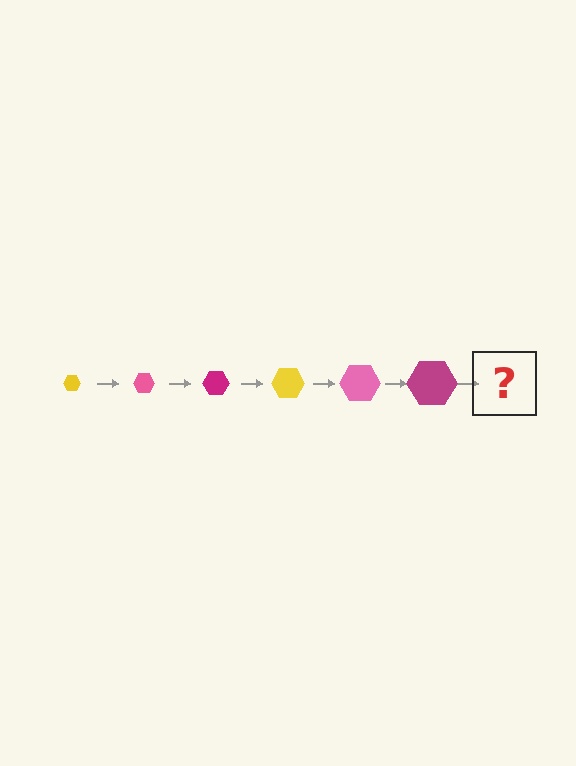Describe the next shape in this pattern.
It should be a yellow hexagon, larger than the previous one.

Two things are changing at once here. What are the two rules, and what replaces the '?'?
The two rules are that the hexagon grows larger each step and the color cycles through yellow, pink, and magenta. The '?' should be a yellow hexagon, larger than the previous one.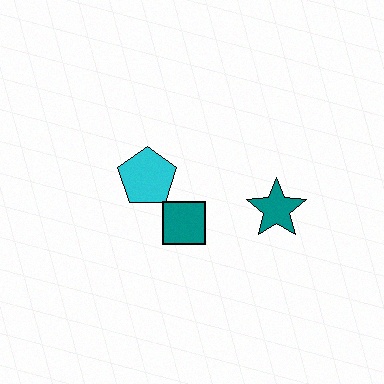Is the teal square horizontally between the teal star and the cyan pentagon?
Yes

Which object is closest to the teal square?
The cyan pentagon is closest to the teal square.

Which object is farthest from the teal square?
The teal star is farthest from the teal square.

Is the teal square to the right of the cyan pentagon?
Yes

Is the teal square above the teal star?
No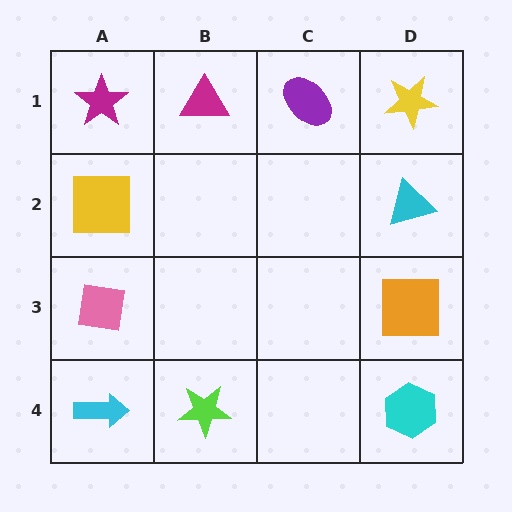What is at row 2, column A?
A yellow square.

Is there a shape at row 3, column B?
No, that cell is empty.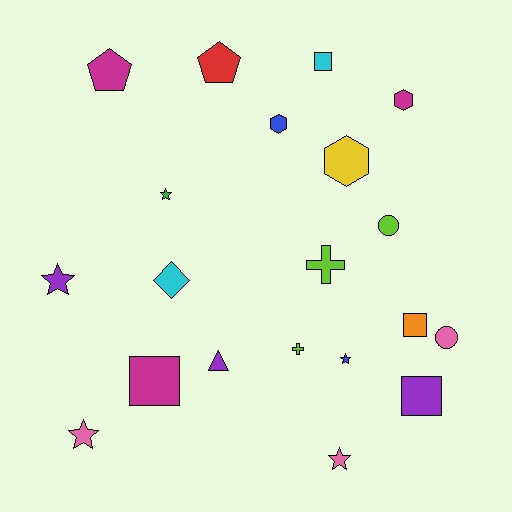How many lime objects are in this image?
There are 3 lime objects.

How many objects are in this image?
There are 20 objects.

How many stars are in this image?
There are 5 stars.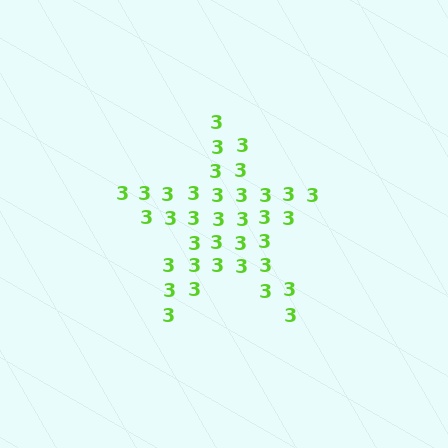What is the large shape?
The large shape is a star.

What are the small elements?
The small elements are digit 3's.